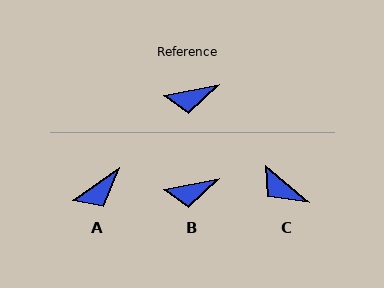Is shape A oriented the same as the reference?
No, it is off by about 24 degrees.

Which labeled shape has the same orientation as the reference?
B.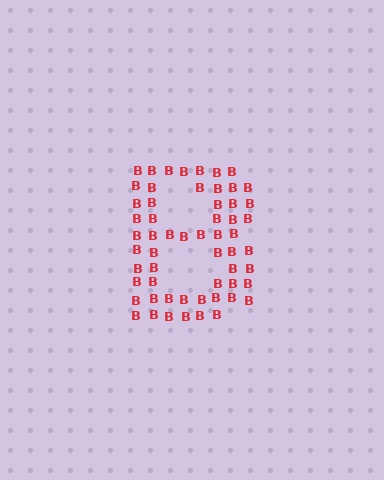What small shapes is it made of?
It is made of small letter B's.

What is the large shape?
The large shape is the letter B.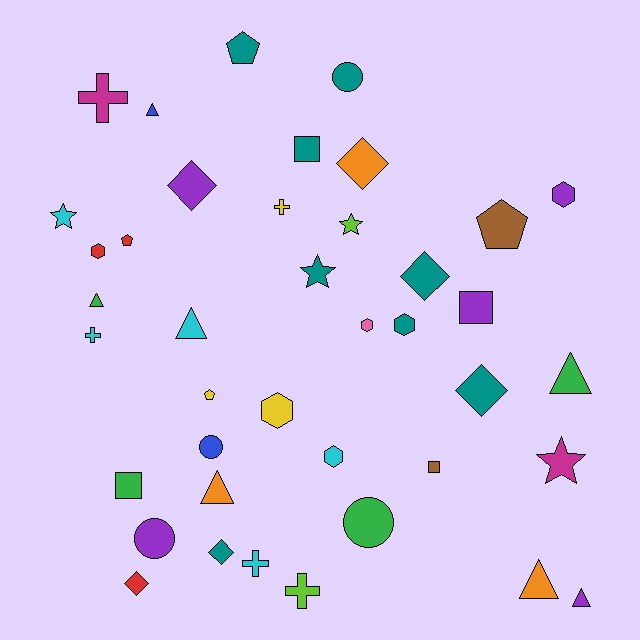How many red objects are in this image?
There are 3 red objects.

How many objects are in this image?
There are 40 objects.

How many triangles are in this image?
There are 7 triangles.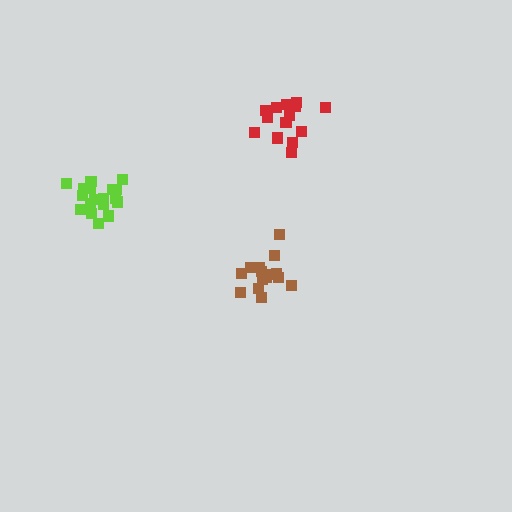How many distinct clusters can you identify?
There are 3 distinct clusters.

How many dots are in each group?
Group 1: 14 dots, Group 2: 15 dots, Group 3: 19 dots (48 total).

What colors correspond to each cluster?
The clusters are colored: red, brown, lime.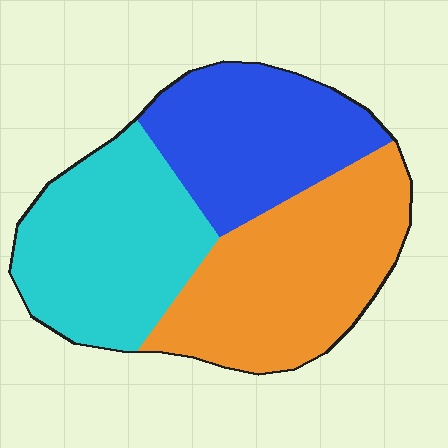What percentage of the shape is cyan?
Cyan covers around 35% of the shape.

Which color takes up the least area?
Blue, at roughly 30%.